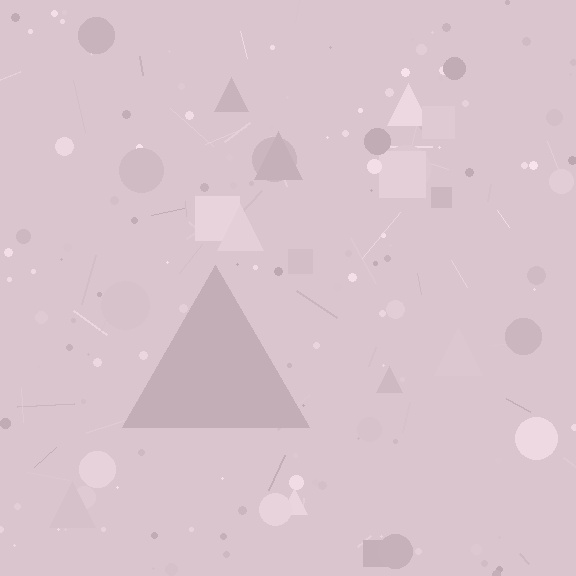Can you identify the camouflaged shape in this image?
The camouflaged shape is a triangle.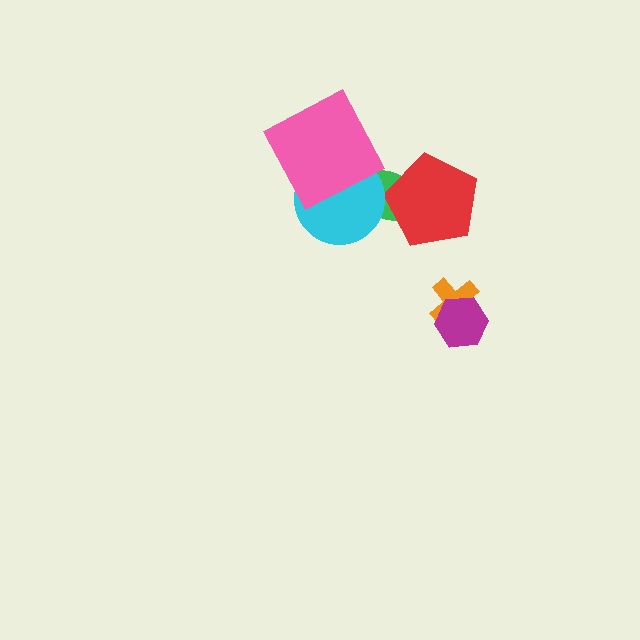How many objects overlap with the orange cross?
1 object overlaps with the orange cross.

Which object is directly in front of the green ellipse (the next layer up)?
The red pentagon is directly in front of the green ellipse.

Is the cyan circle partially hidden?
Yes, it is partially covered by another shape.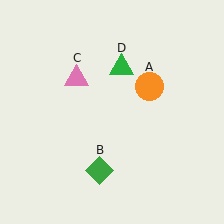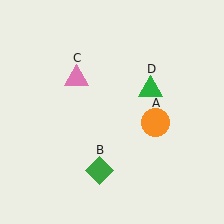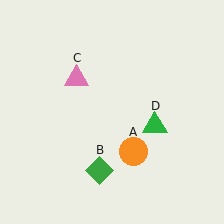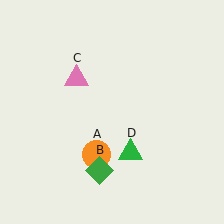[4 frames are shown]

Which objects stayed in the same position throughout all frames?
Green diamond (object B) and pink triangle (object C) remained stationary.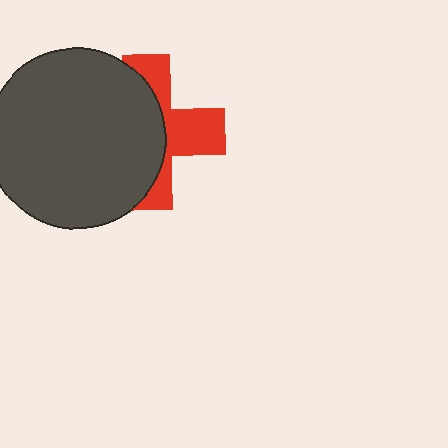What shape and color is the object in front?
The object in front is a dark gray circle.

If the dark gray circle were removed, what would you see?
You would see the complete red cross.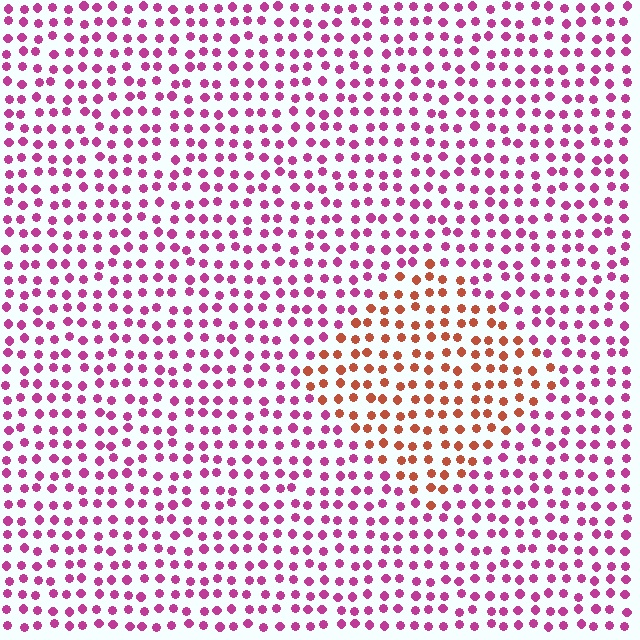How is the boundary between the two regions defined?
The boundary is defined purely by a slight shift in hue (about 52 degrees). Spacing, size, and orientation are identical on both sides.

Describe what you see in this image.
The image is filled with small magenta elements in a uniform arrangement. A diamond-shaped region is visible where the elements are tinted to a slightly different hue, forming a subtle color boundary.